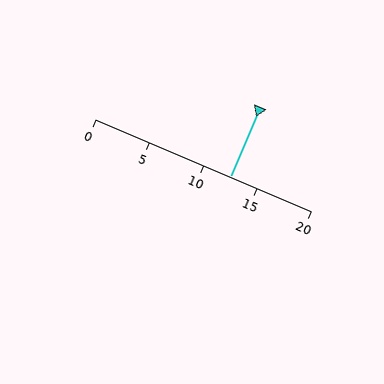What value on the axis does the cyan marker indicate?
The marker indicates approximately 12.5.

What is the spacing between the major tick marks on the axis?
The major ticks are spaced 5 apart.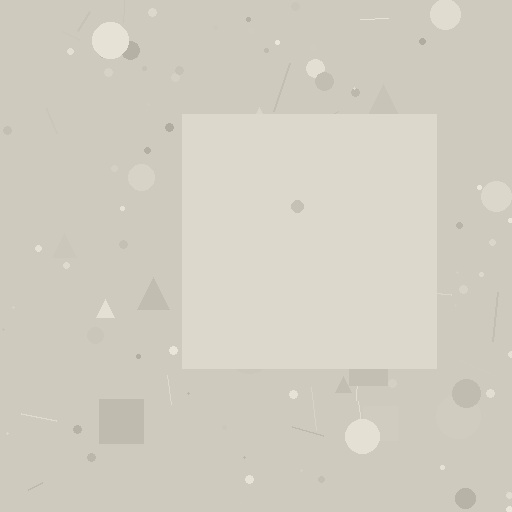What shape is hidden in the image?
A square is hidden in the image.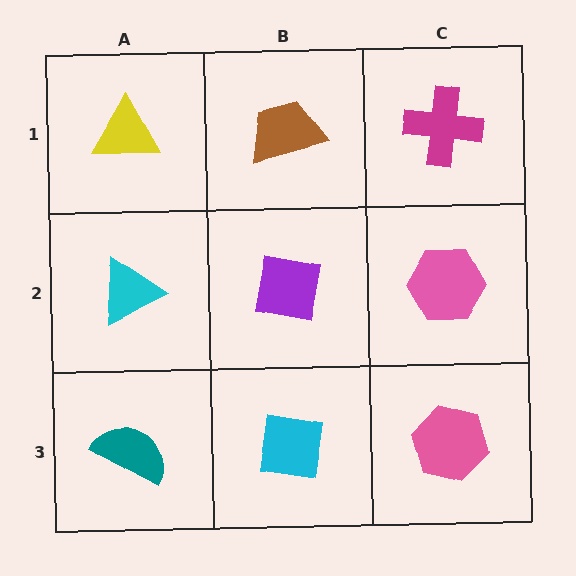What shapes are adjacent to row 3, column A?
A cyan triangle (row 2, column A), a cyan square (row 3, column B).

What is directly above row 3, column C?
A pink hexagon.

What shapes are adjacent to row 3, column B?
A purple square (row 2, column B), a teal semicircle (row 3, column A), a pink hexagon (row 3, column C).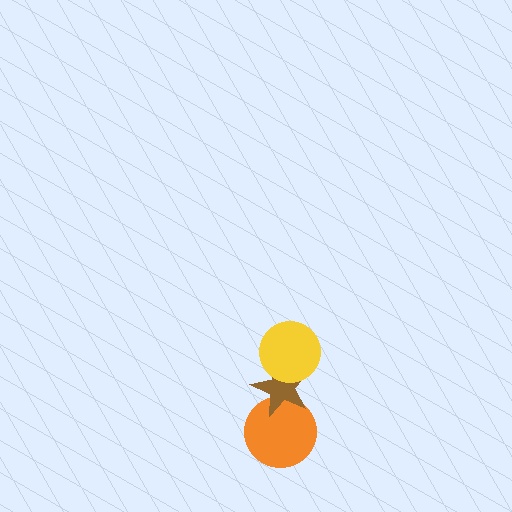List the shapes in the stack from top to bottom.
From top to bottom: the yellow circle, the brown star, the orange circle.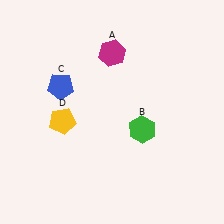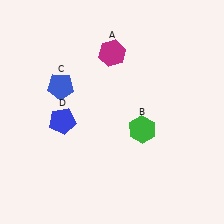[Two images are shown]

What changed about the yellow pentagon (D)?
In Image 1, D is yellow. In Image 2, it changed to blue.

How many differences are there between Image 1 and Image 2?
There is 1 difference between the two images.